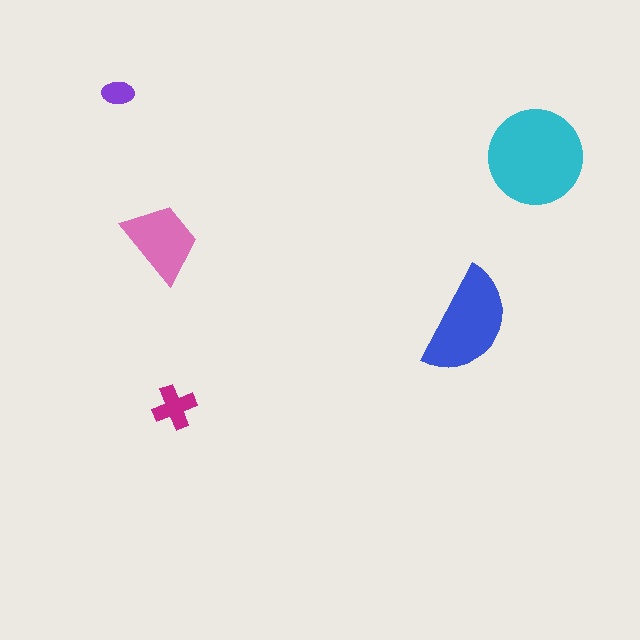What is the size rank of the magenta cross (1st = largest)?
4th.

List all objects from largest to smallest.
The cyan circle, the blue semicircle, the pink trapezoid, the magenta cross, the purple ellipse.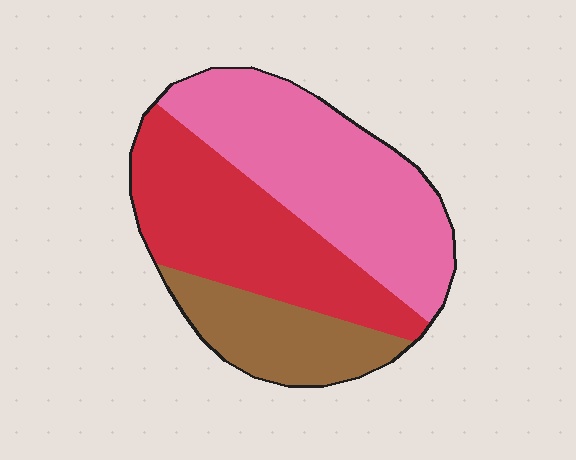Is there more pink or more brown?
Pink.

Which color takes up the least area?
Brown, at roughly 20%.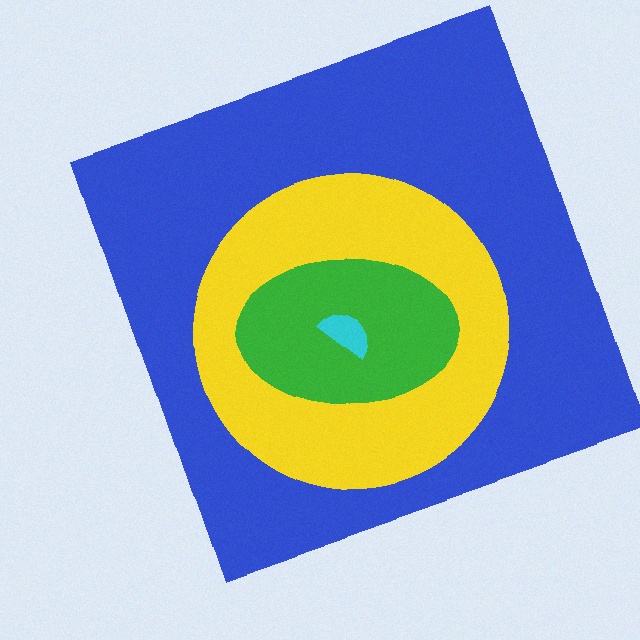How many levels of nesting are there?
4.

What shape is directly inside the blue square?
The yellow circle.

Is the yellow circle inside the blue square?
Yes.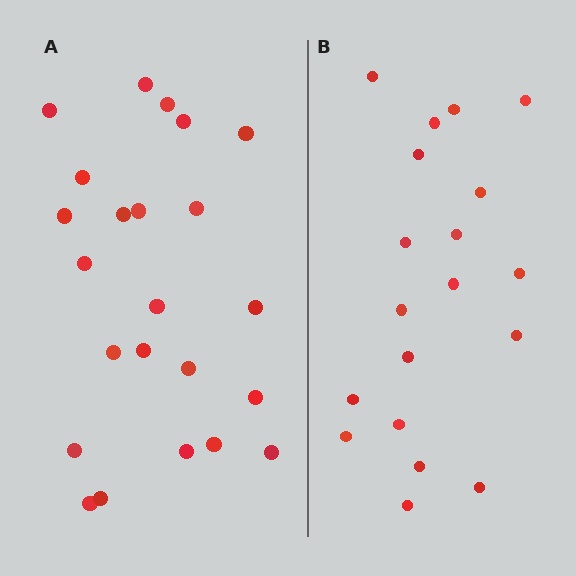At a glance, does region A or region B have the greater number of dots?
Region A (the left region) has more dots.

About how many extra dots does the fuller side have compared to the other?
Region A has about 4 more dots than region B.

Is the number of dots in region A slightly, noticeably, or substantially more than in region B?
Region A has only slightly more — the two regions are fairly close. The ratio is roughly 1.2 to 1.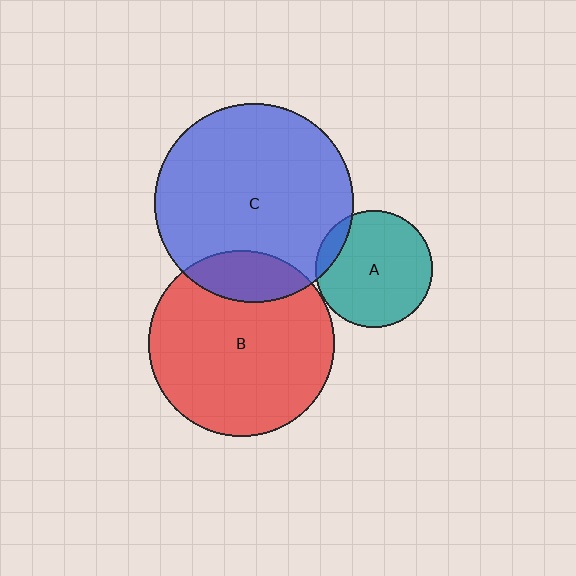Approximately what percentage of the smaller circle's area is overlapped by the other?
Approximately 15%.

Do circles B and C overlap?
Yes.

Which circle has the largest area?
Circle C (blue).